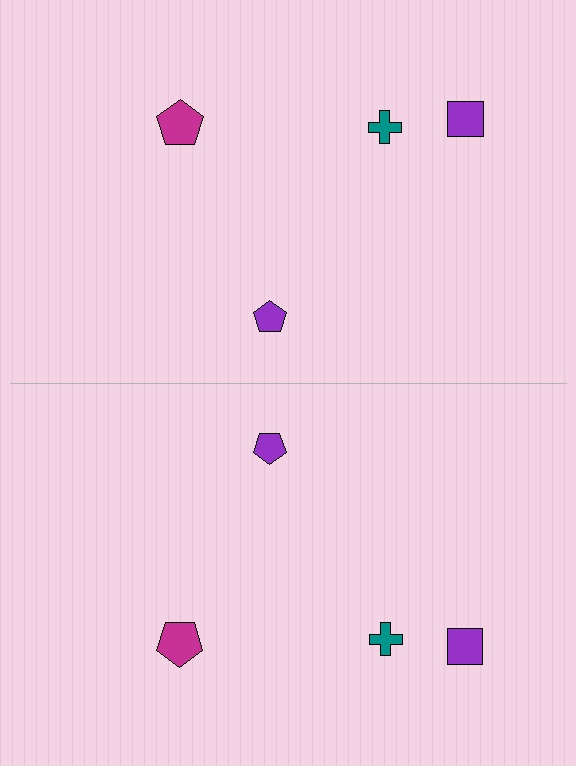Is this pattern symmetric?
Yes, this pattern has bilateral (reflection) symmetry.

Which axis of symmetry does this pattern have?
The pattern has a horizontal axis of symmetry running through the center of the image.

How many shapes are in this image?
There are 8 shapes in this image.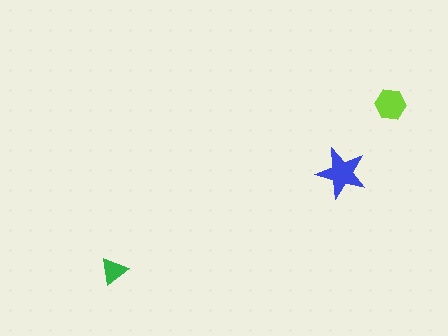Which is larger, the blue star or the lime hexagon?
The blue star.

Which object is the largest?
The blue star.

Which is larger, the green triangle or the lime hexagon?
The lime hexagon.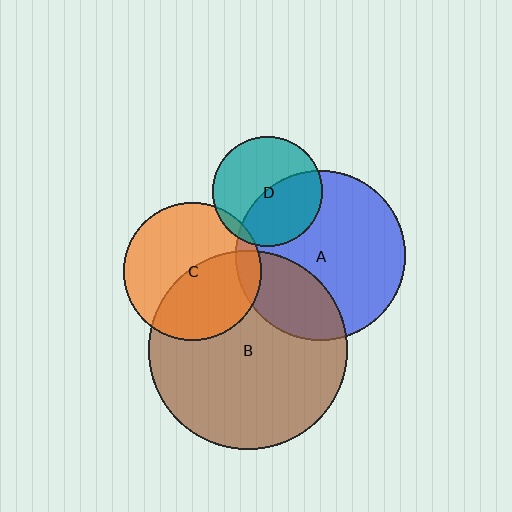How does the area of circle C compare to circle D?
Approximately 1.6 times.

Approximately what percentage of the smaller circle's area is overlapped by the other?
Approximately 10%.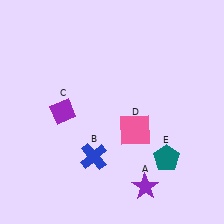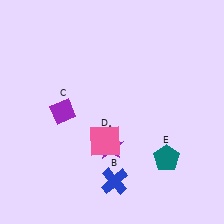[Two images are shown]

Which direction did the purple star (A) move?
The purple star (A) moved up.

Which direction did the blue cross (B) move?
The blue cross (B) moved down.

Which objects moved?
The objects that moved are: the purple star (A), the blue cross (B), the pink square (D).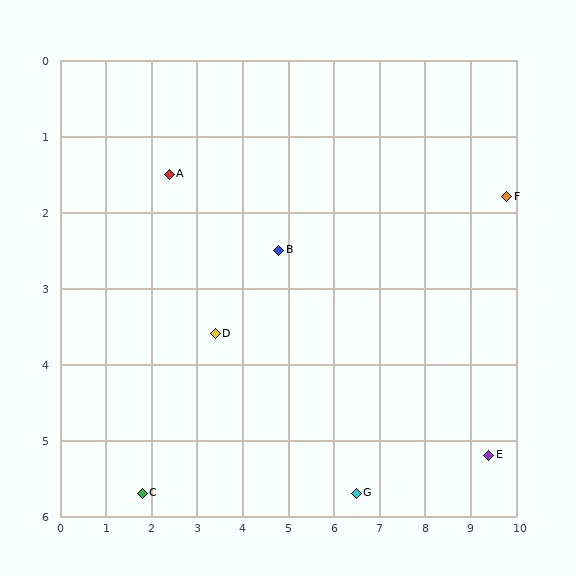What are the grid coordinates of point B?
Point B is at approximately (4.8, 2.5).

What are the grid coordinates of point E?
Point E is at approximately (9.4, 5.2).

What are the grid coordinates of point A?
Point A is at approximately (2.4, 1.5).